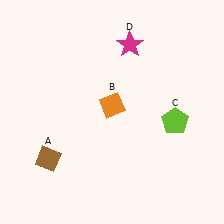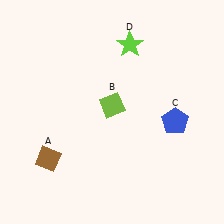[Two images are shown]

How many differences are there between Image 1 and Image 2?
There are 3 differences between the two images.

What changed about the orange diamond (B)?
In Image 1, B is orange. In Image 2, it changed to lime.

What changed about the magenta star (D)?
In Image 1, D is magenta. In Image 2, it changed to lime.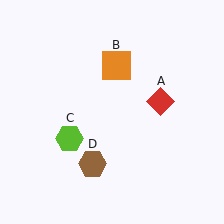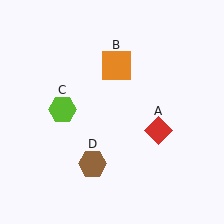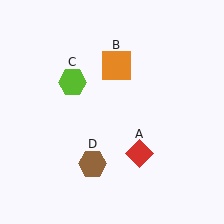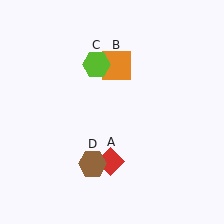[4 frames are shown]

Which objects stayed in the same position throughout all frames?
Orange square (object B) and brown hexagon (object D) remained stationary.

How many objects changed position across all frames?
2 objects changed position: red diamond (object A), lime hexagon (object C).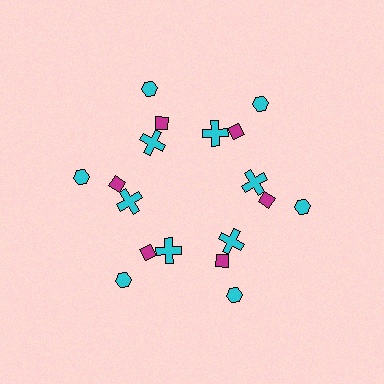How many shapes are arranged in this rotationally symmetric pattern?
There are 18 shapes, arranged in 6 groups of 3.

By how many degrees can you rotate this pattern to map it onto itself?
The pattern maps onto itself every 60 degrees of rotation.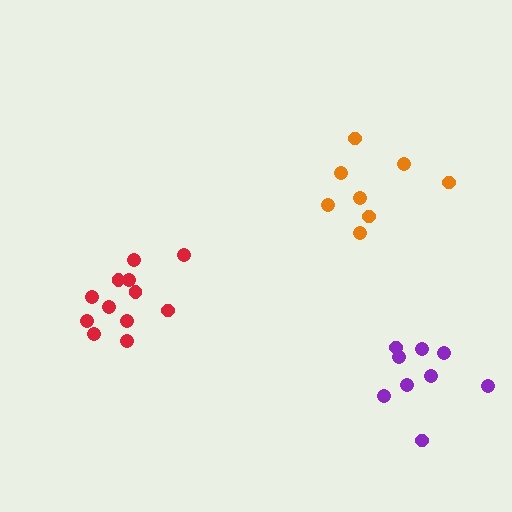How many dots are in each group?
Group 1: 8 dots, Group 2: 12 dots, Group 3: 9 dots (29 total).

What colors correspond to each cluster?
The clusters are colored: orange, red, purple.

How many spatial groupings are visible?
There are 3 spatial groupings.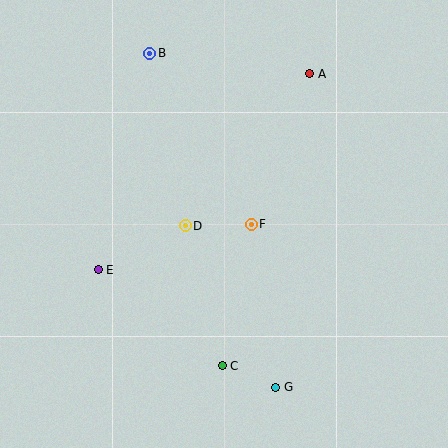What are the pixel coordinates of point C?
Point C is at (222, 366).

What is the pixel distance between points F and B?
The distance between F and B is 199 pixels.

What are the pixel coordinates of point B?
Point B is at (150, 53).